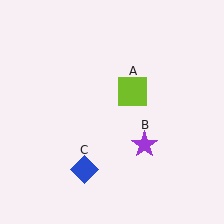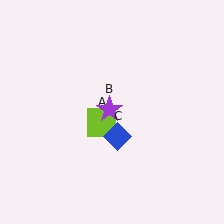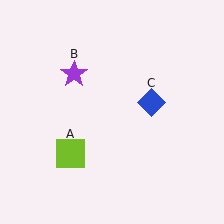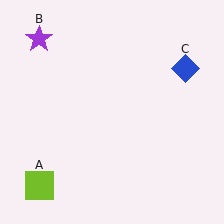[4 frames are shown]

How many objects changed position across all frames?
3 objects changed position: lime square (object A), purple star (object B), blue diamond (object C).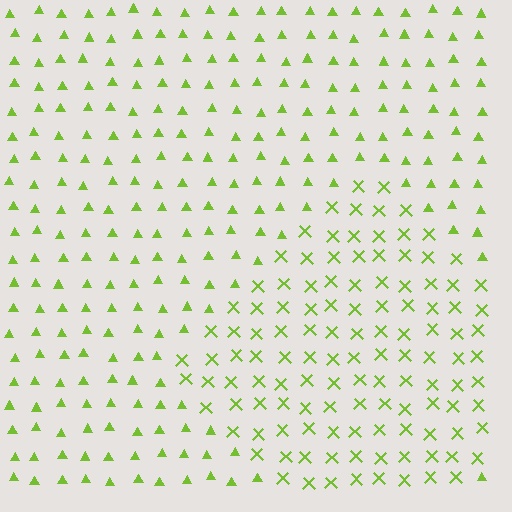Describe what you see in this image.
The image is filled with small lime elements arranged in a uniform grid. A diamond-shaped region contains X marks, while the surrounding area contains triangles. The boundary is defined purely by the change in element shape.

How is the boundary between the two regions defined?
The boundary is defined by a change in element shape: X marks inside vs. triangles outside. All elements share the same color and spacing.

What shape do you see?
I see a diamond.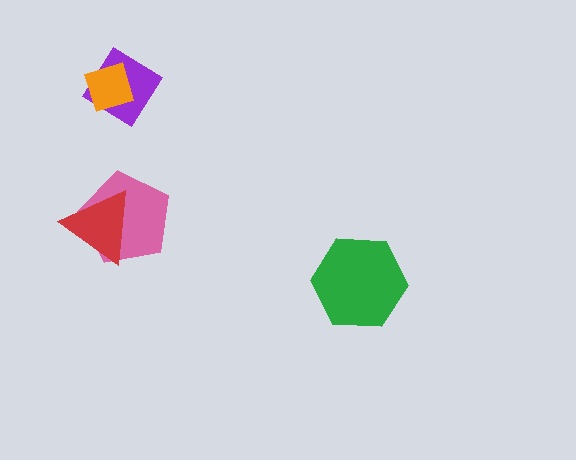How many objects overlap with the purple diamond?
1 object overlaps with the purple diamond.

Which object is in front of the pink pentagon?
The red triangle is in front of the pink pentagon.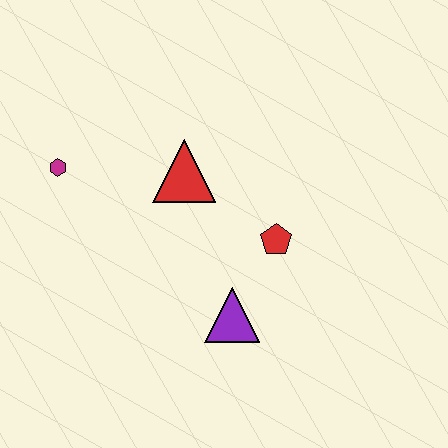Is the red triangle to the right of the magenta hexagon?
Yes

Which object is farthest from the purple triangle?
The magenta hexagon is farthest from the purple triangle.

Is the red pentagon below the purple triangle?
No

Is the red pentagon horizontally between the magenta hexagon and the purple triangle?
No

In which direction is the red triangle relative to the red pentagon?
The red triangle is to the left of the red pentagon.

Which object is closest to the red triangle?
The red pentagon is closest to the red triangle.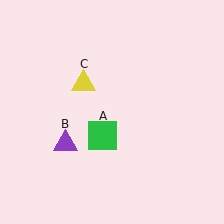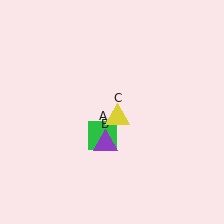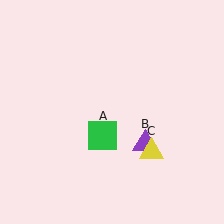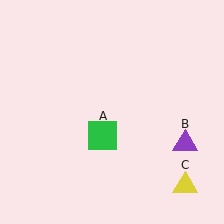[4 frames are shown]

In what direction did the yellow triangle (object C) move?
The yellow triangle (object C) moved down and to the right.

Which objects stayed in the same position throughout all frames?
Green square (object A) remained stationary.